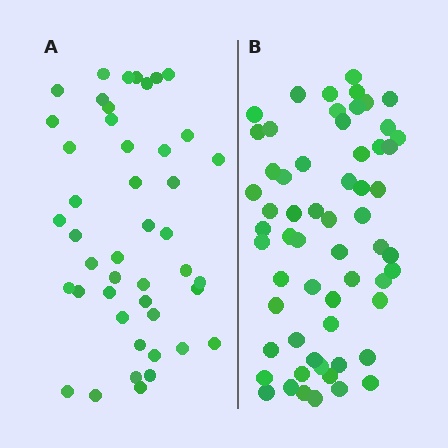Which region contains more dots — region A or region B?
Region B (the right region) has more dots.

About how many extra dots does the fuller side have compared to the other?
Region B has approximately 15 more dots than region A.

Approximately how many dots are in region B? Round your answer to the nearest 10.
About 60 dots.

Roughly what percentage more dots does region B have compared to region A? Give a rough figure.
About 35% more.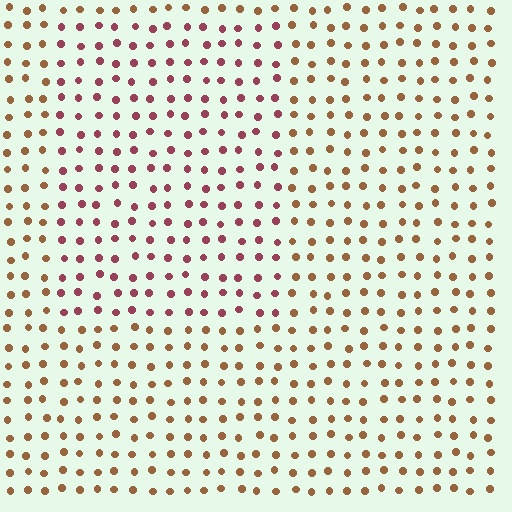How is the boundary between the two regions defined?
The boundary is defined purely by a slight shift in hue (about 42 degrees). Spacing, size, and orientation are identical on both sides.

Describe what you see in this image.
The image is filled with small brown elements in a uniform arrangement. A rectangle-shaped region is visible where the elements are tinted to a slightly different hue, forming a subtle color boundary.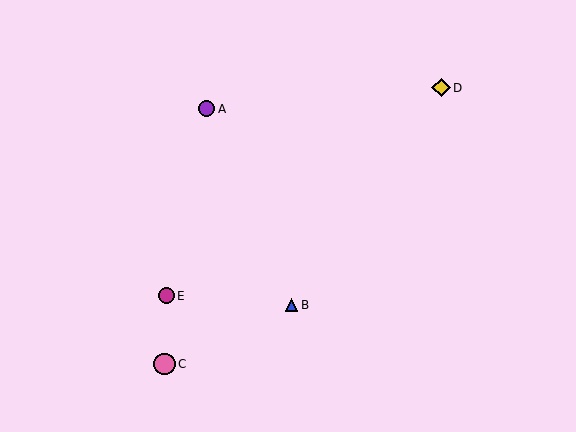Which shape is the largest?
The pink circle (labeled C) is the largest.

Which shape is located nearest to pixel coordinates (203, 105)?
The purple circle (labeled A) at (207, 109) is nearest to that location.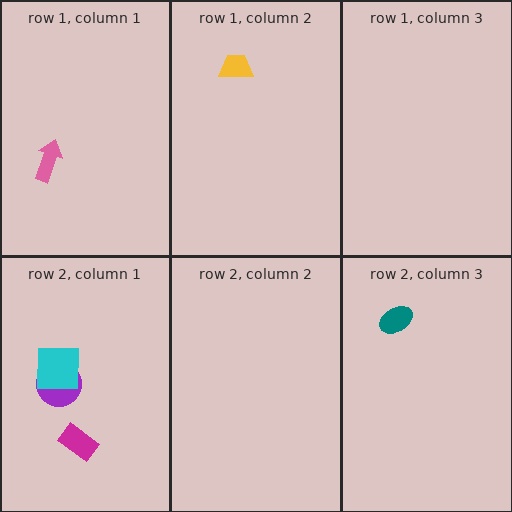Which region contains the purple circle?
The row 2, column 1 region.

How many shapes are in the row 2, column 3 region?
1.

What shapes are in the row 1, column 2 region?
The yellow trapezoid.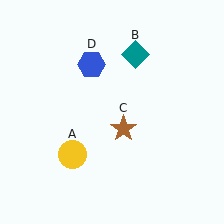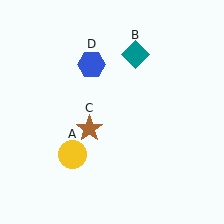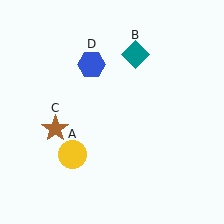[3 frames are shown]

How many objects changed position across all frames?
1 object changed position: brown star (object C).